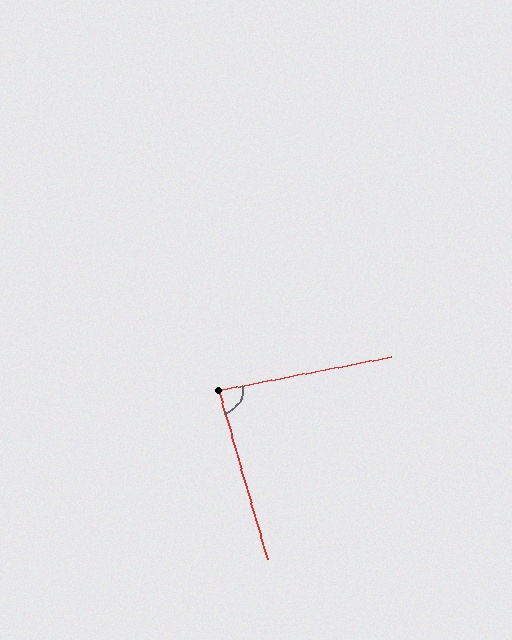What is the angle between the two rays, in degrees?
Approximately 85 degrees.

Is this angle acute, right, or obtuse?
It is acute.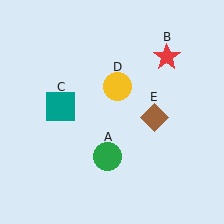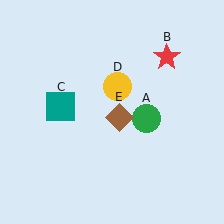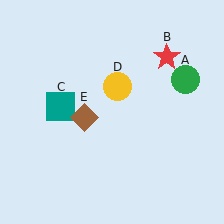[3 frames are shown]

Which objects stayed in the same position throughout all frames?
Red star (object B) and teal square (object C) and yellow circle (object D) remained stationary.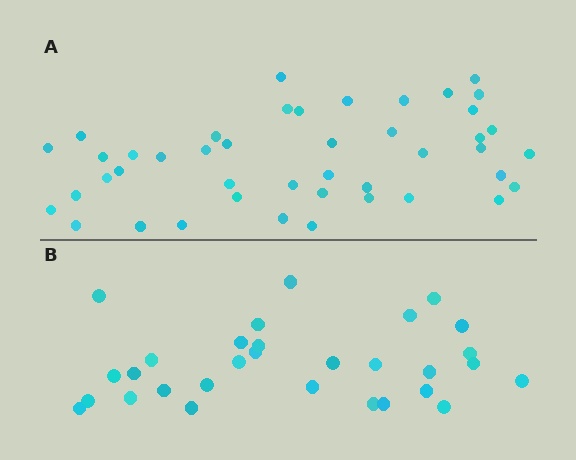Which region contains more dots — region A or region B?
Region A (the top region) has more dots.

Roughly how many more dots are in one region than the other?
Region A has approximately 15 more dots than region B.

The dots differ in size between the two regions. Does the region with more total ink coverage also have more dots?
No. Region B has more total ink coverage because its dots are larger, but region A actually contains more individual dots. Total area can be misleading — the number of items is what matters here.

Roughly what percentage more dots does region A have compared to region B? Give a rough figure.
About 45% more.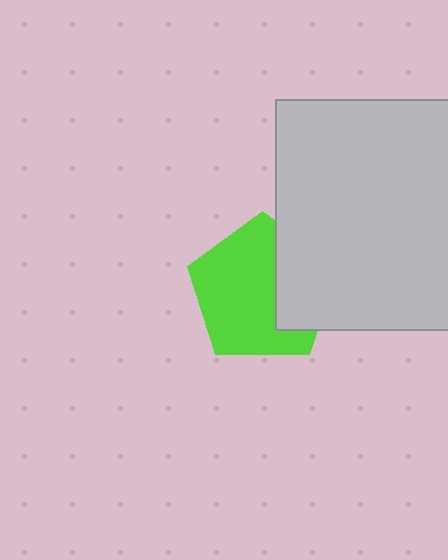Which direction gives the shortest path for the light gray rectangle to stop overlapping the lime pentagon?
Moving right gives the shortest separation.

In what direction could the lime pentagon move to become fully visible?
The lime pentagon could move left. That would shift it out from behind the light gray rectangle entirely.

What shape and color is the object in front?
The object in front is a light gray rectangle.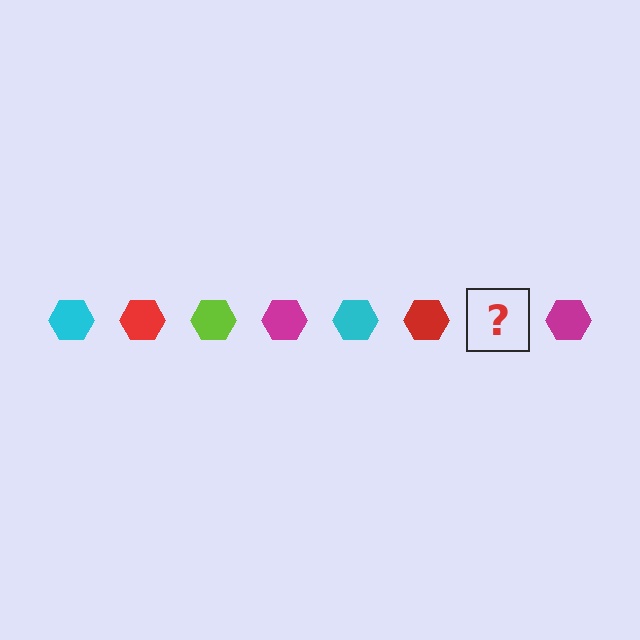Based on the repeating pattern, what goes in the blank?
The blank should be a lime hexagon.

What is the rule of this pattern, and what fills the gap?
The rule is that the pattern cycles through cyan, red, lime, magenta hexagons. The gap should be filled with a lime hexagon.